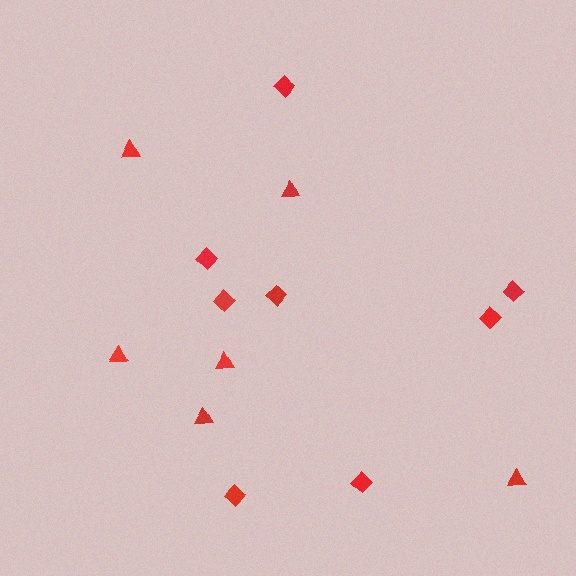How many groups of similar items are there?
There are 2 groups: one group of diamonds (8) and one group of triangles (6).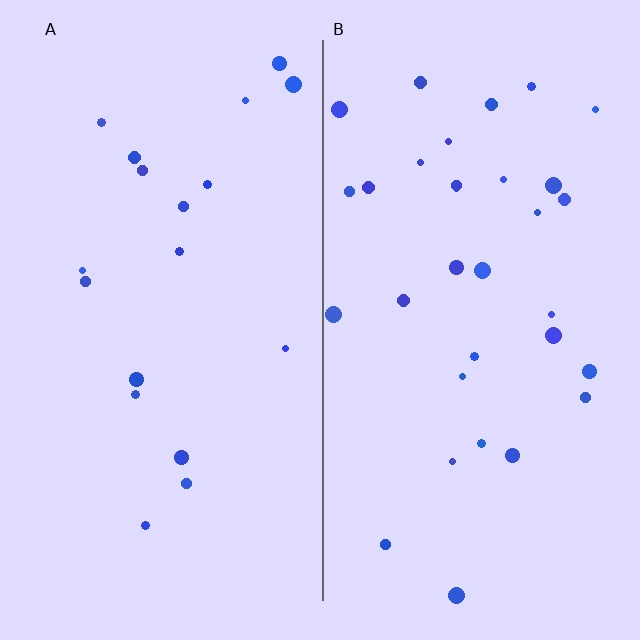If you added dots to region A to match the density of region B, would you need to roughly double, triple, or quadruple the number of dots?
Approximately double.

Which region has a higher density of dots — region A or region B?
B (the right).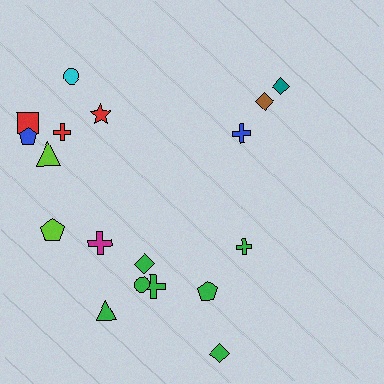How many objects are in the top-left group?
There are 7 objects.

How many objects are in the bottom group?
There are 8 objects.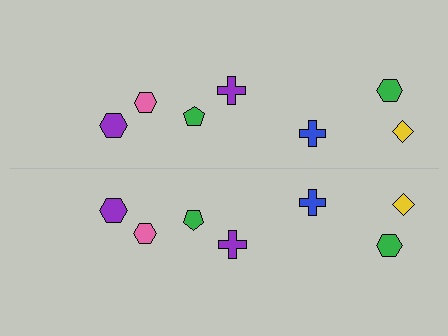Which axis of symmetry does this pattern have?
The pattern has a horizontal axis of symmetry running through the center of the image.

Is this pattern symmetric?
Yes, this pattern has bilateral (reflection) symmetry.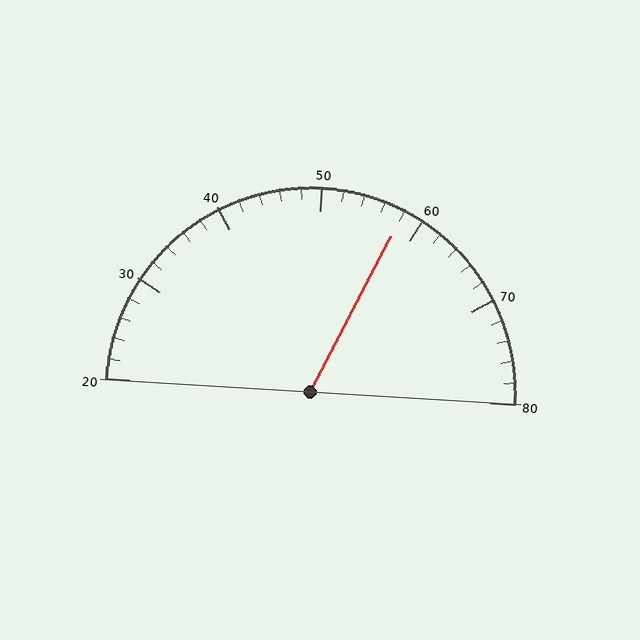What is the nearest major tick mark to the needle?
The nearest major tick mark is 60.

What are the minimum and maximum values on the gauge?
The gauge ranges from 20 to 80.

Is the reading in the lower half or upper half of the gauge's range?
The reading is in the upper half of the range (20 to 80).